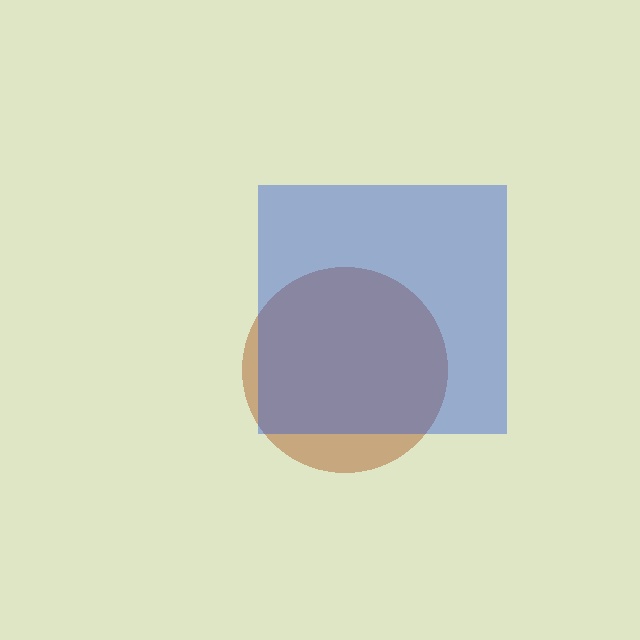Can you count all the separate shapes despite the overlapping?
Yes, there are 2 separate shapes.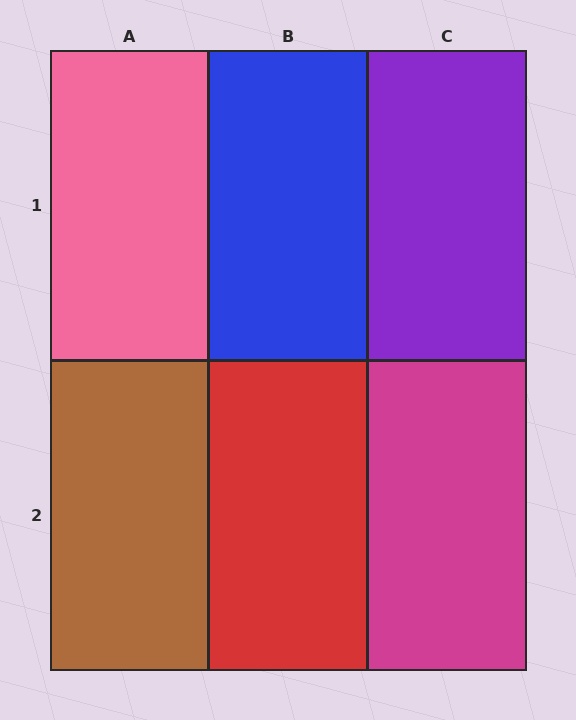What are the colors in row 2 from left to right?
Brown, red, magenta.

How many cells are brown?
1 cell is brown.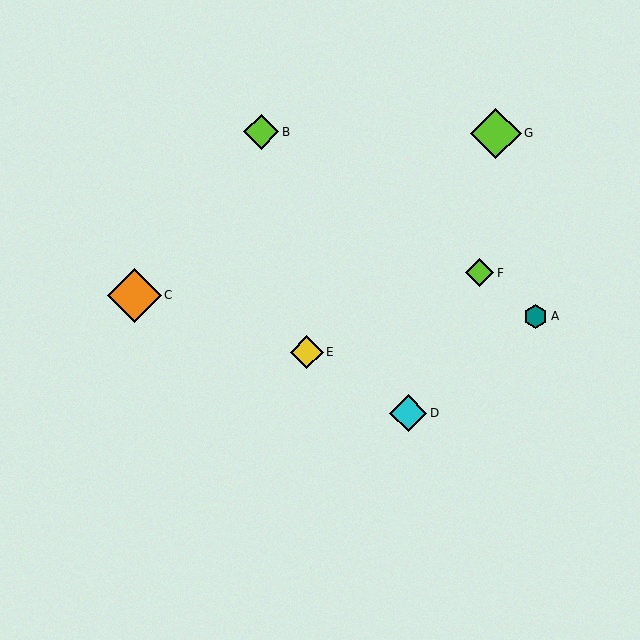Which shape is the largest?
The orange diamond (labeled C) is the largest.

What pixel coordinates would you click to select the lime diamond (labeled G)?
Click at (496, 133) to select the lime diamond G.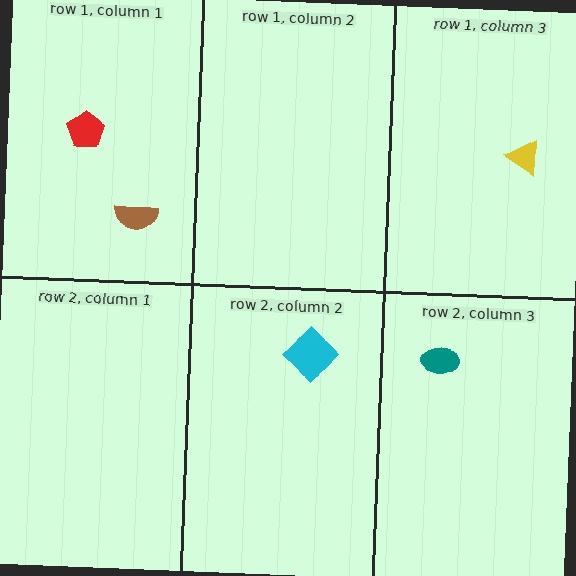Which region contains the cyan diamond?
The row 2, column 2 region.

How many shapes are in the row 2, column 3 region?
1.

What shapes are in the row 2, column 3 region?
The teal ellipse.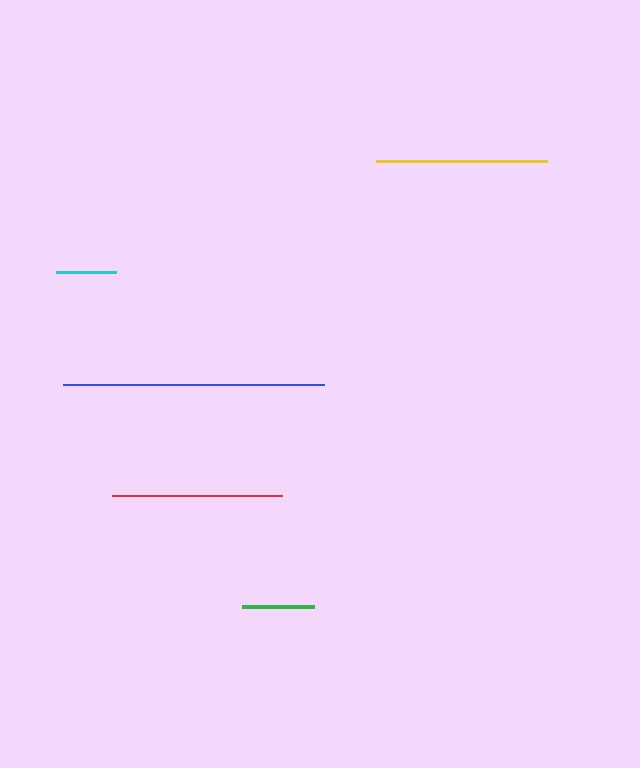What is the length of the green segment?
The green segment is approximately 72 pixels long.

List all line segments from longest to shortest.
From longest to shortest: blue, yellow, red, green, cyan.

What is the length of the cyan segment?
The cyan segment is approximately 60 pixels long.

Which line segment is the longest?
The blue line is the longest at approximately 260 pixels.